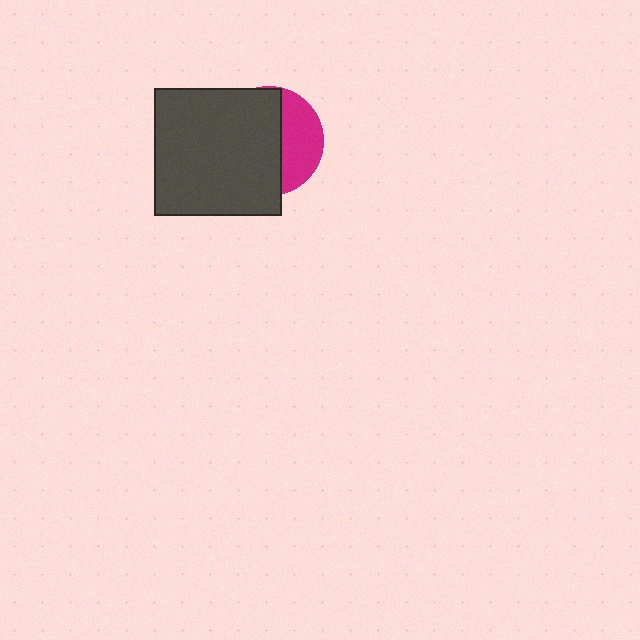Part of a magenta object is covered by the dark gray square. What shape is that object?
It is a circle.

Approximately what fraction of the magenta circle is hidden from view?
Roughly 64% of the magenta circle is hidden behind the dark gray square.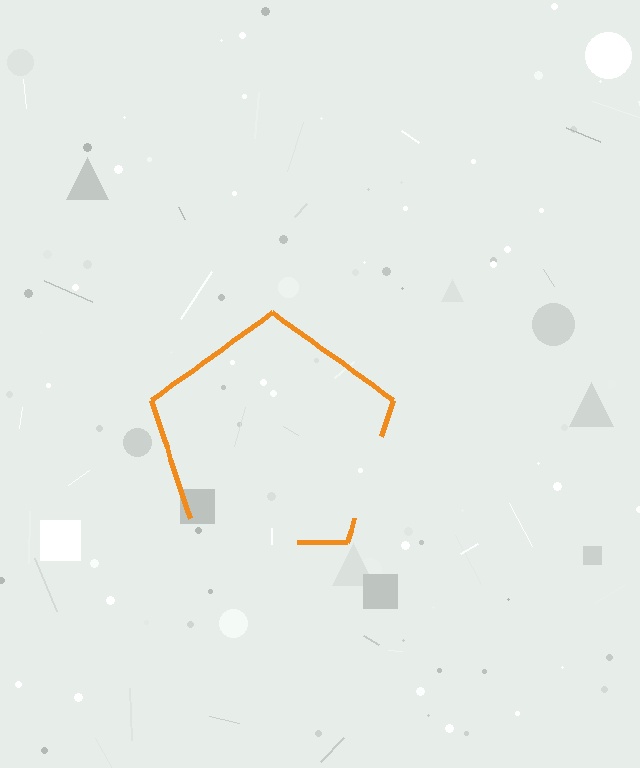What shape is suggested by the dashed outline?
The dashed outline suggests a pentagon.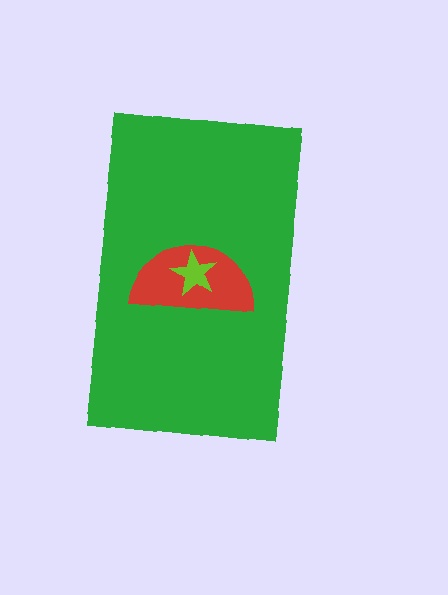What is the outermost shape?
The green rectangle.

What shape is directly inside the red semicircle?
The lime star.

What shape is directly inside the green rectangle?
The red semicircle.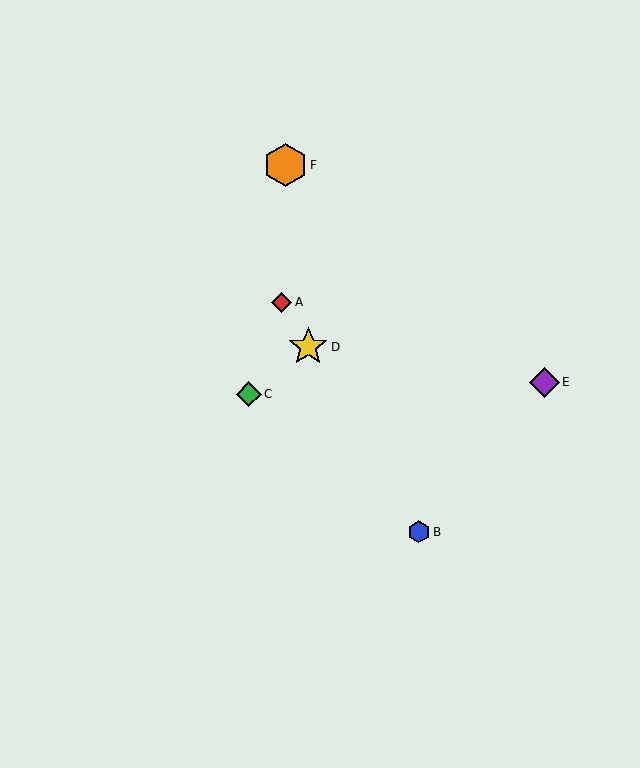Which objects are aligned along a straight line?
Objects A, B, D are aligned along a straight line.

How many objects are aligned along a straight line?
3 objects (A, B, D) are aligned along a straight line.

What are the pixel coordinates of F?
Object F is at (285, 165).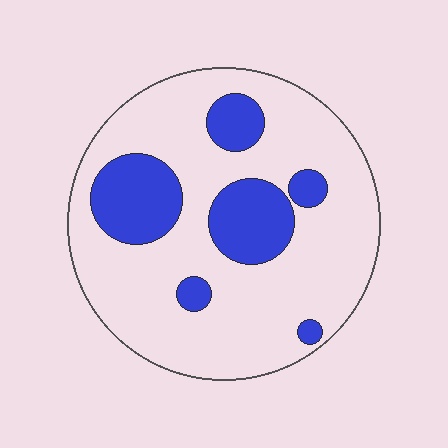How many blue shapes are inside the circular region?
6.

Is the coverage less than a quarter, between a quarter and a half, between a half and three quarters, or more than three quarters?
Less than a quarter.